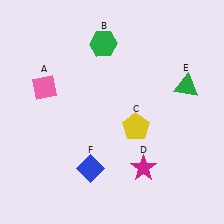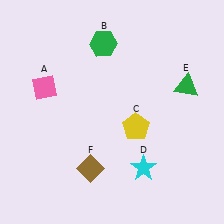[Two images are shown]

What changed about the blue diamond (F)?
In Image 1, F is blue. In Image 2, it changed to brown.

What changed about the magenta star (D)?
In Image 1, D is magenta. In Image 2, it changed to cyan.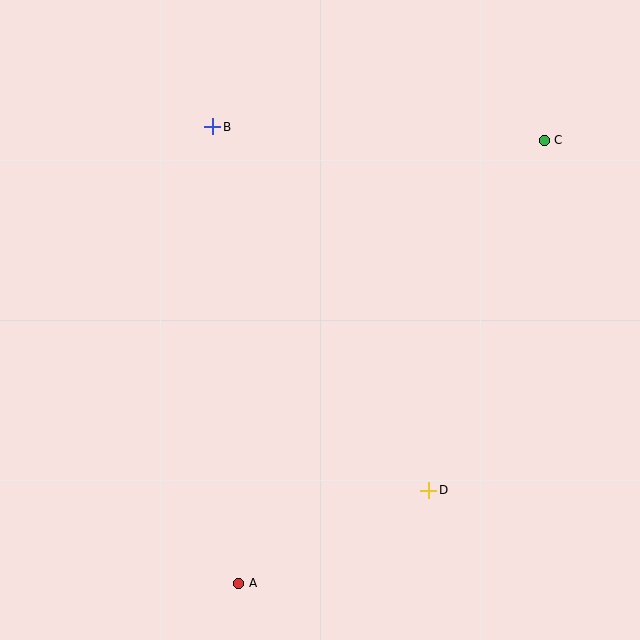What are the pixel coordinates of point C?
Point C is at (544, 140).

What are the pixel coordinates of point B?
Point B is at (213, 127).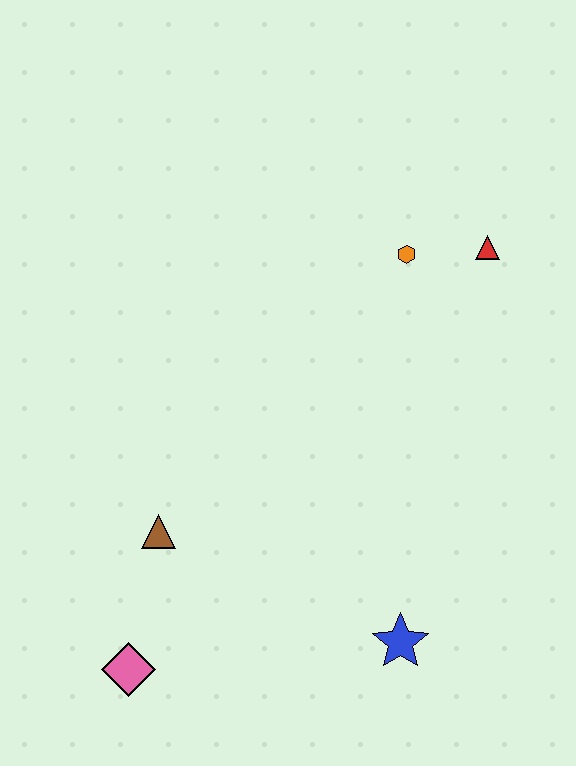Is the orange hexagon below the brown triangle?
No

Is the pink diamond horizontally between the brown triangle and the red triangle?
No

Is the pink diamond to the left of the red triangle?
Yes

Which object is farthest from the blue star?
The red triangle is farthest from the blue star.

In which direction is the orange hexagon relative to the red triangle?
The orange hexagon is to the left of the red triangle.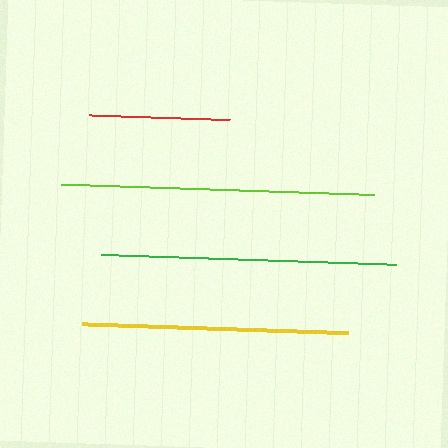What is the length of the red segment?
The red segment is approximately 141 pixels long.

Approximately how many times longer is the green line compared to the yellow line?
The green line is approximately 1.1 times the length of the yellow line.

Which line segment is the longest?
The lime line is the longest at approximately 313 pixels.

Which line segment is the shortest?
The red line is the shortest at approximately 141 pixels.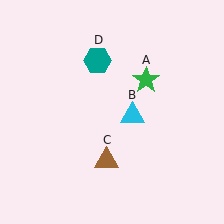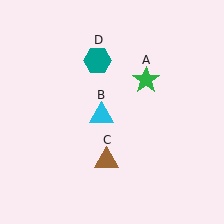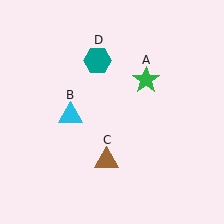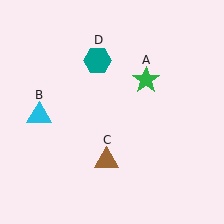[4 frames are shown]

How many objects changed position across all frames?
1 object changed position: cyan triangle (object B).